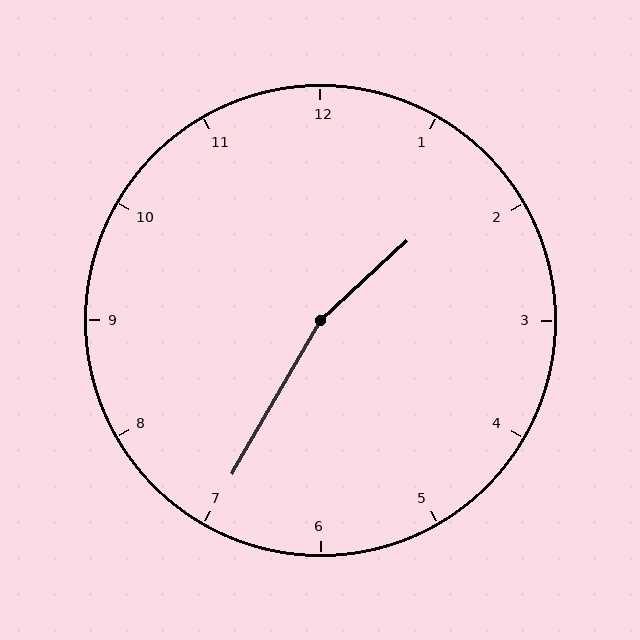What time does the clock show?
1:35.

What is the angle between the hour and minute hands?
Approximately 162 degrees.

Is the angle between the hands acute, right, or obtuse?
It is obtuse.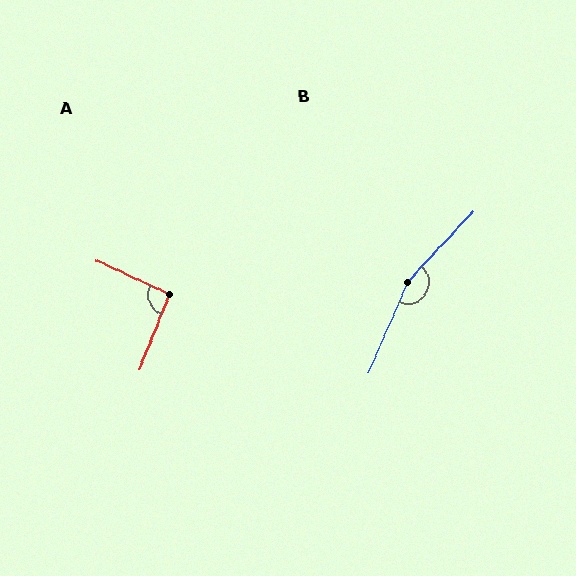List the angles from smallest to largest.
A (93°), B (161°).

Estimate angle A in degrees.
Approximately 93 degrees.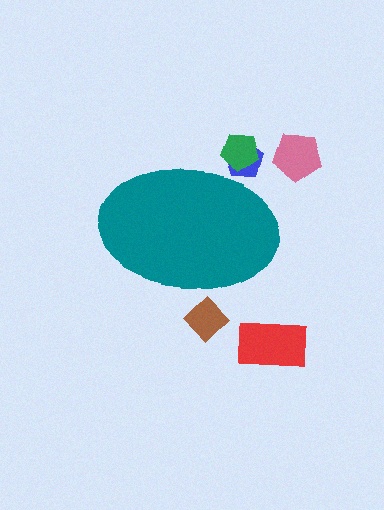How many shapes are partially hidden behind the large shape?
3 shapes are partially hidden.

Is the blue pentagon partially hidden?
Yes, the blue pentagon is partially hidden behind the teal ellipse.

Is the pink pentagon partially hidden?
No, the pink pentagon is fully visible.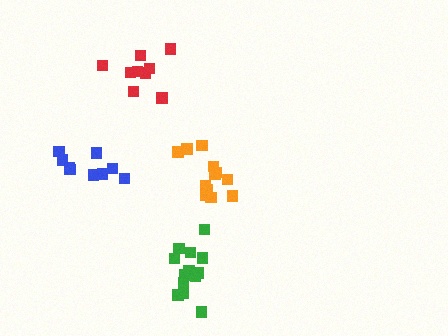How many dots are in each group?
Group 1: 12 dots, Group 2: 9 dots, Group 3: 13 dots, Group 4: 9 dots (43 total).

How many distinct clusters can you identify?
There are 4 distinct clusters.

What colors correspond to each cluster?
The clusters are colored: orange, blue, green, red.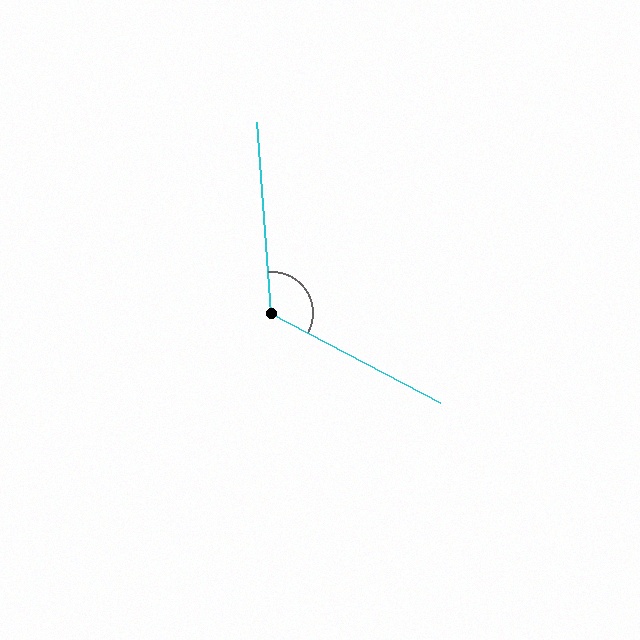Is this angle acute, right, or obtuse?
It is obtuse.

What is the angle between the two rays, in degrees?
Approximately 122 degrees.